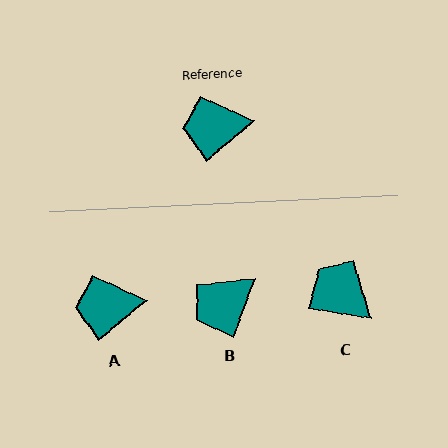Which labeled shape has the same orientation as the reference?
A.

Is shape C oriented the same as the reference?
No, it is off by about 49 degrees.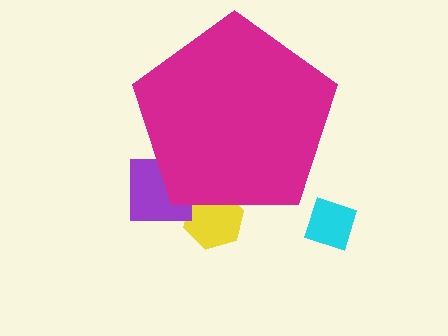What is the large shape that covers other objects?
A magenta pentagon.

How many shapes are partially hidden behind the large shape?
2 shapes are partially hidden.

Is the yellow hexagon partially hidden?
Yes, the yellow hexagon is partially hidden behind the magenta pentagon.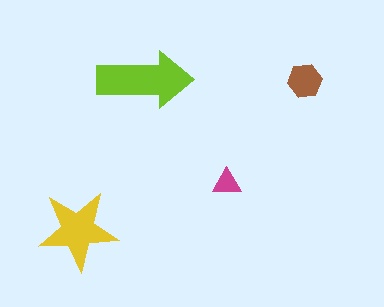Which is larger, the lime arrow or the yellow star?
The lime arrow.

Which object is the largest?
The lime arrow.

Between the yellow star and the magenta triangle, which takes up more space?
The yellow star.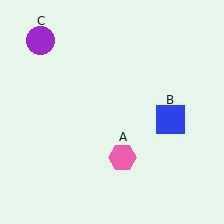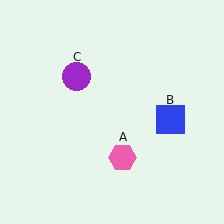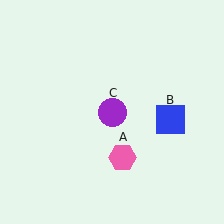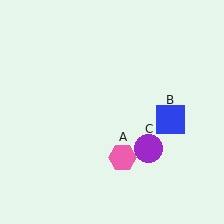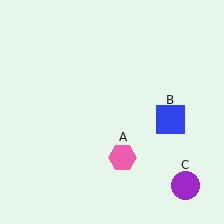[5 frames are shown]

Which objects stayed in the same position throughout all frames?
Pink hexagon (object A) and blue square (object B) remained stationary.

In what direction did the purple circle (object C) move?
The purple circle (object C) moved down and to the right.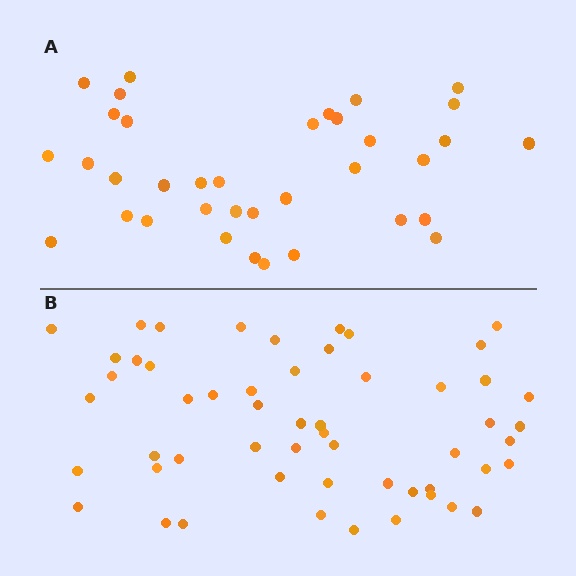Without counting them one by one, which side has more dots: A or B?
Region B (the bottom region) has more dots.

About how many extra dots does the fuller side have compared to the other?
Region B has approximately 20 more dots than region A.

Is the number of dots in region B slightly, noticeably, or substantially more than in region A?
Region B has substantially more. The ratio is roughly 1.5 to 1.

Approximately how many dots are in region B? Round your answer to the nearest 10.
About 50 dots. (The exact count is 54, which rounds to 50.)